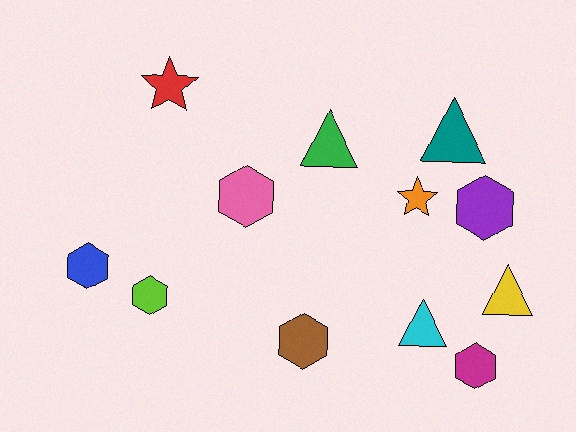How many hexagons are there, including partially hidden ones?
There are 6 hexagons.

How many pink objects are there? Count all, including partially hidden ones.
There is 1 pink object.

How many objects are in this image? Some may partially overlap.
There are 12 objects.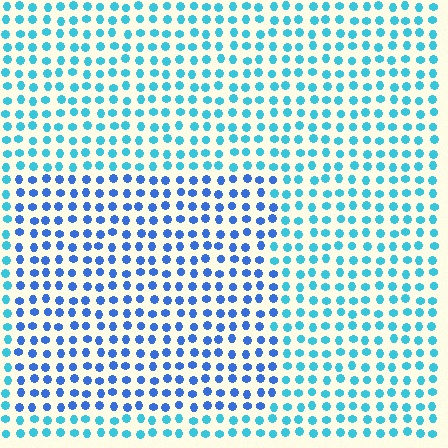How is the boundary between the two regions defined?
The boundary is defined purely by a slight shift in hue (about 32 degrees). Spacing, size, and orientation are identical on both sides.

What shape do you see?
I see a rectangle.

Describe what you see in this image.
The image is filled with small cyan elements in a uniform arrangement. A rectangle-shaped region is visible where the elements are tinted to a slightly different hue, forming a subtle color boundary.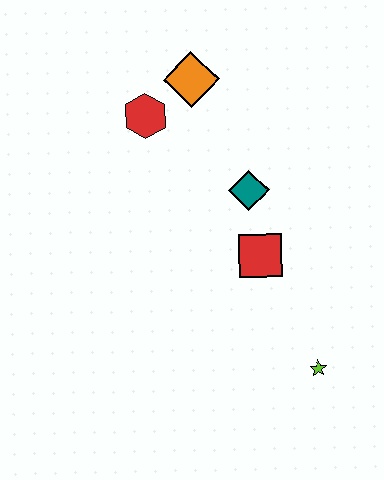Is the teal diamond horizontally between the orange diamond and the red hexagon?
No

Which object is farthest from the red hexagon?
The lime star is farthest from the red hexagon.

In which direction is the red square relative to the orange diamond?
The red square is below the orange diamond.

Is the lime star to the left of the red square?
No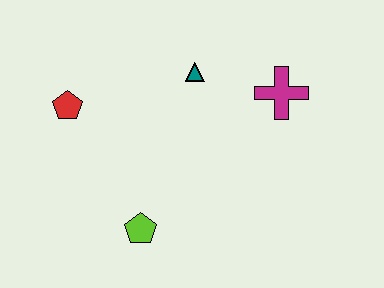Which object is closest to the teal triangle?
The magenta cross is closest to the teal triangle.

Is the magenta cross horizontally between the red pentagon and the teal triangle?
No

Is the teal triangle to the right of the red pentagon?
Yes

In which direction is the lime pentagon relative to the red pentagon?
The lime pentagon is below the red pentagon.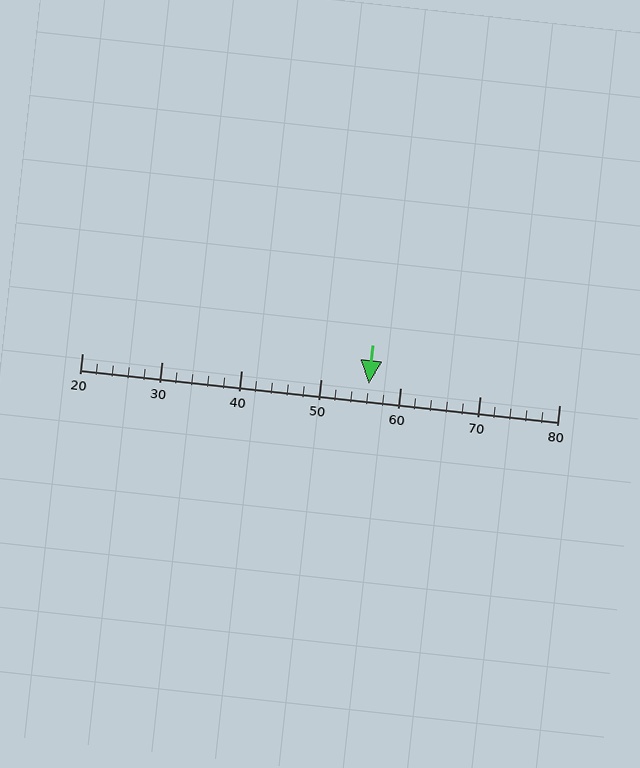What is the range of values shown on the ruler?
The ruler shows values from 20 to 80.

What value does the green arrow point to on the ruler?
The green arrow points to approximately 56.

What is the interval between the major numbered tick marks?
The major tick marks are spaced 10 units apart.